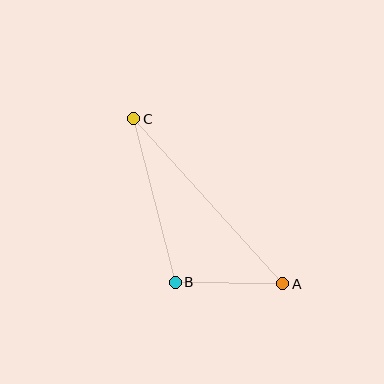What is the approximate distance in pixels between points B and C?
The distance between B and C is approximately 169 pixels.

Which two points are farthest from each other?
Points A and C are farthest from each other.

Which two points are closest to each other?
Points A and B are closest to each other.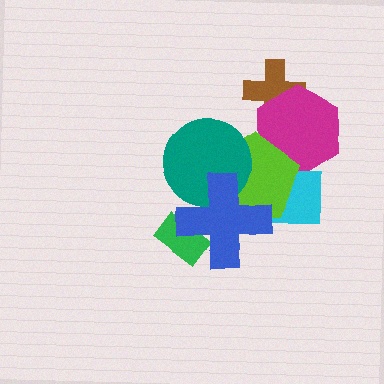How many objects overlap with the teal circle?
2 objects overlap with the teal circle.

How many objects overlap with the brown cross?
1 object overlaps with the brown cross.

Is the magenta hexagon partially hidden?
Yes, it is partially covered by another shape.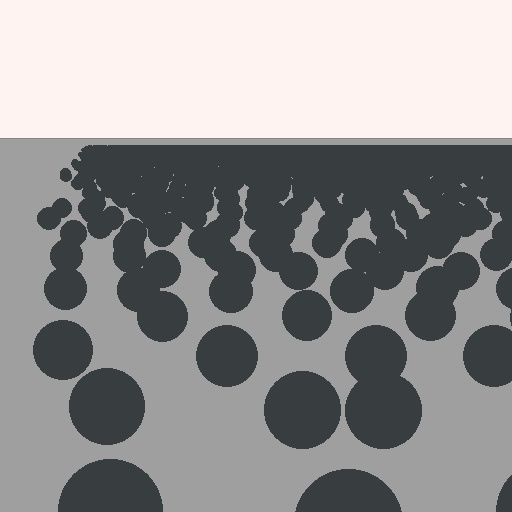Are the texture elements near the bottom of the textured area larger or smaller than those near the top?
Larger. Near the bottom, elements are closer to the viewer and appear at a bigger on-screen size.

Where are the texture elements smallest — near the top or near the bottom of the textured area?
Near the top.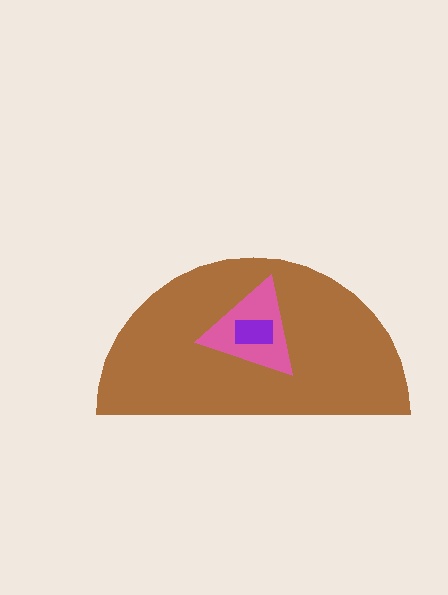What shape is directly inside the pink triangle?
The purple rectangle.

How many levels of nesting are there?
3.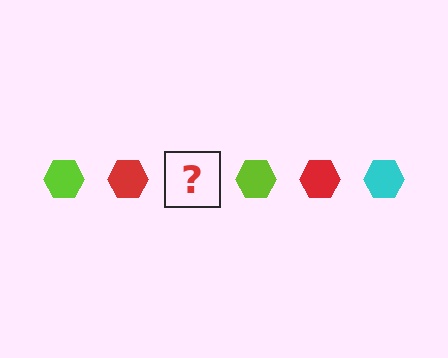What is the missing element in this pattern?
The missing element is a cyan hexagon.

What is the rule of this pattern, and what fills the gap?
The rule is that the pattern cycles through lime, red, cyan hexagons. The gap should be filled with a cyan hexagon.